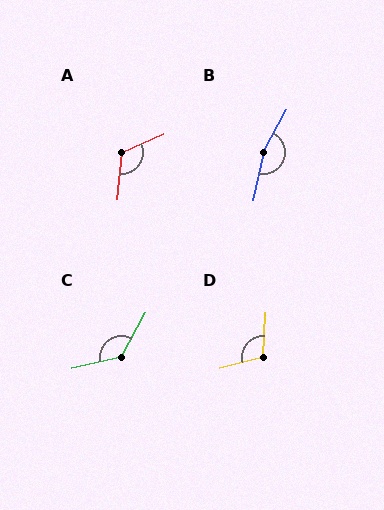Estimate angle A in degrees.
Approximately 119 degrees.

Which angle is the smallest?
D, at approximately 107 degrees.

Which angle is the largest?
B, at approximately 163 degrees.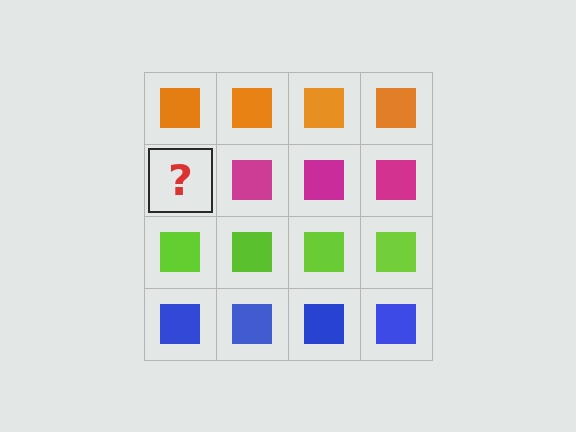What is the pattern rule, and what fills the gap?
The rule is that each row has a consistent color. The gap should be filled with a magenta square.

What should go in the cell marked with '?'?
The missing cell should contain a magenta square.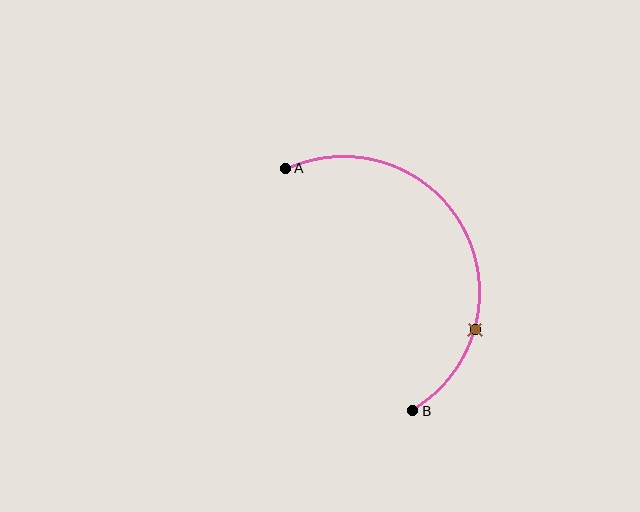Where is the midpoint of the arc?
The arc midpoint is the point on the curve farthest from the straight line joining A and B. It sits to the right of that line.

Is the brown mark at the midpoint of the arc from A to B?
No. The brown mark lies on the arc but is closer to endpoint B. The arc midpoint would be at the point on the curve equidistant along the arc from both A and B.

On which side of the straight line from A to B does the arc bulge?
The arc bulges to the right of the straight line connecting A and B.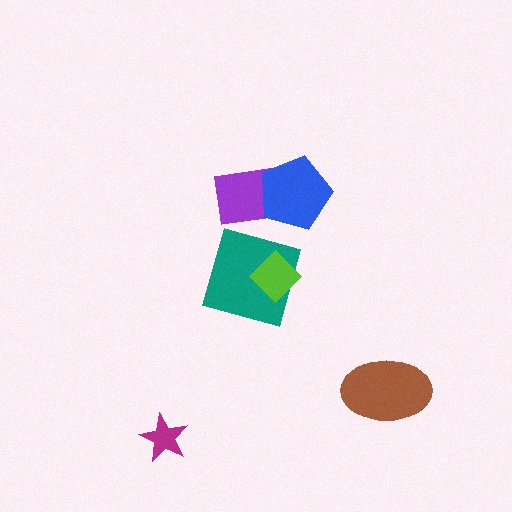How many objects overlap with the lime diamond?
1 object overlaps with the lime diamond.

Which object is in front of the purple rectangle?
The blue pentagon is in front of the purple rectangle.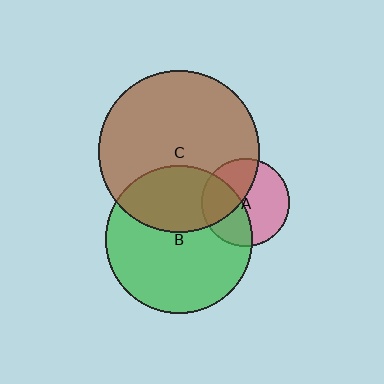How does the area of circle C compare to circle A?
Approximately 3.4 times.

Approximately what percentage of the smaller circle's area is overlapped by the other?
Approximately 40%.